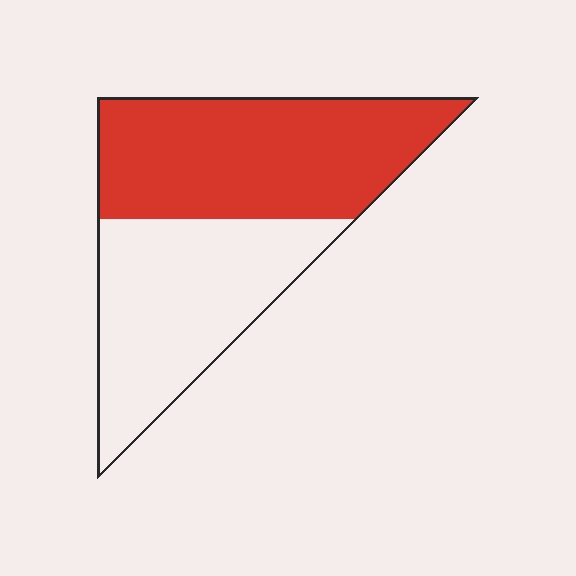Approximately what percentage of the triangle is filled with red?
Approximately 55%.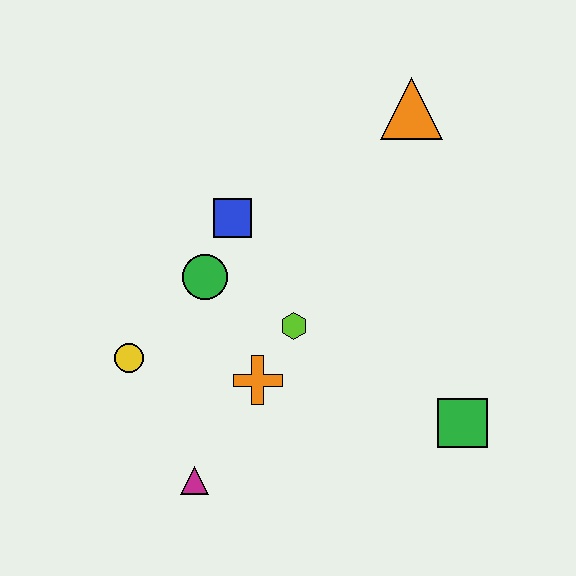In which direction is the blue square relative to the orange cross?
The blue square is above the orange cross.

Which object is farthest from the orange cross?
The orange triangle is farthest from the orange cross.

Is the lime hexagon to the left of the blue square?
No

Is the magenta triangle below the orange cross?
Yes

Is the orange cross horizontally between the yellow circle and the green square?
Yes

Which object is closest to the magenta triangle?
The orange cross is closest to the magenta triangle.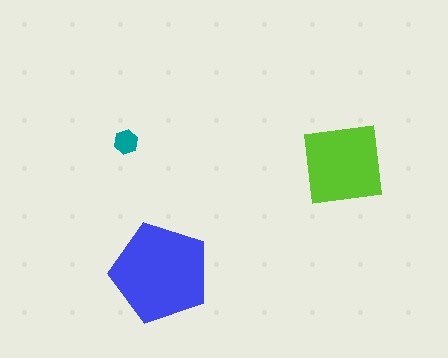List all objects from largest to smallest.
The blue pentagon, the lime square, the teal hexagon.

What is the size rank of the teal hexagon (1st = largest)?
3rd.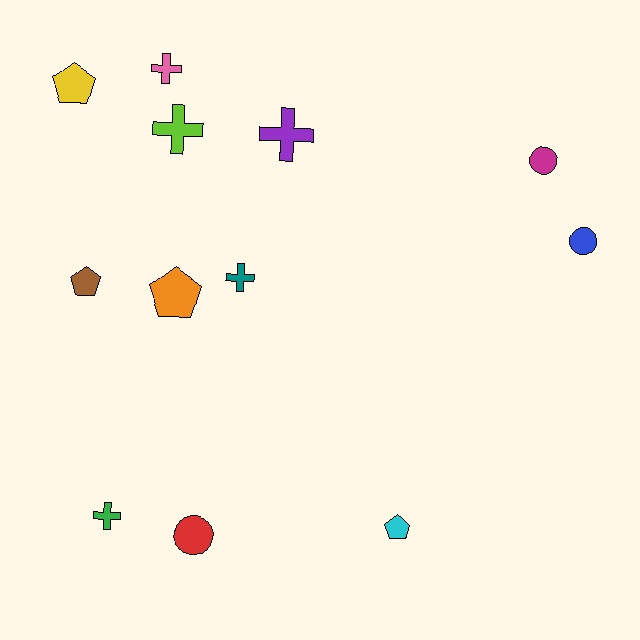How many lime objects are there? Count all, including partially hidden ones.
There is 1 lime object.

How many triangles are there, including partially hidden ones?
There are no triangles.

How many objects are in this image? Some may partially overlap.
There are 12 objects.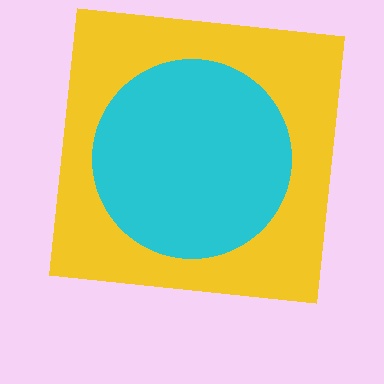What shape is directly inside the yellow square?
The cyan circle.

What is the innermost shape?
The cyan circle.